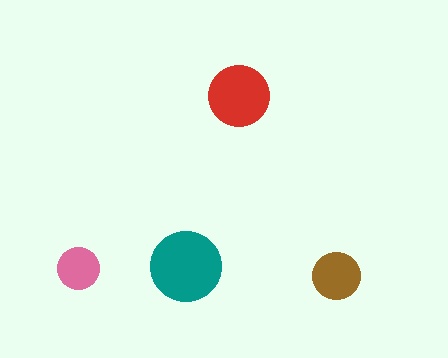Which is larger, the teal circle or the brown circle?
The teal one.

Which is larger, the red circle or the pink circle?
The red one.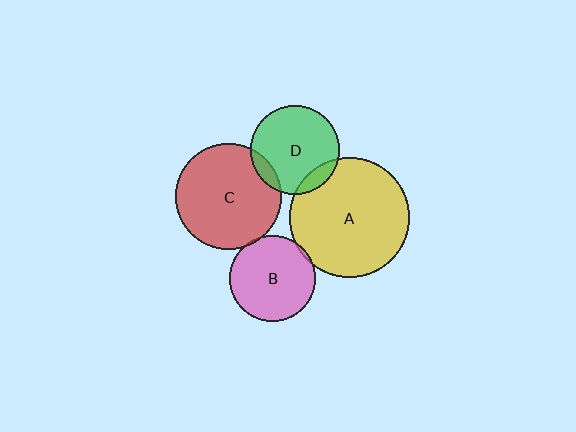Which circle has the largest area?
Circle A (yellow).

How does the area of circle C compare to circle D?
Approximately 1.4 times.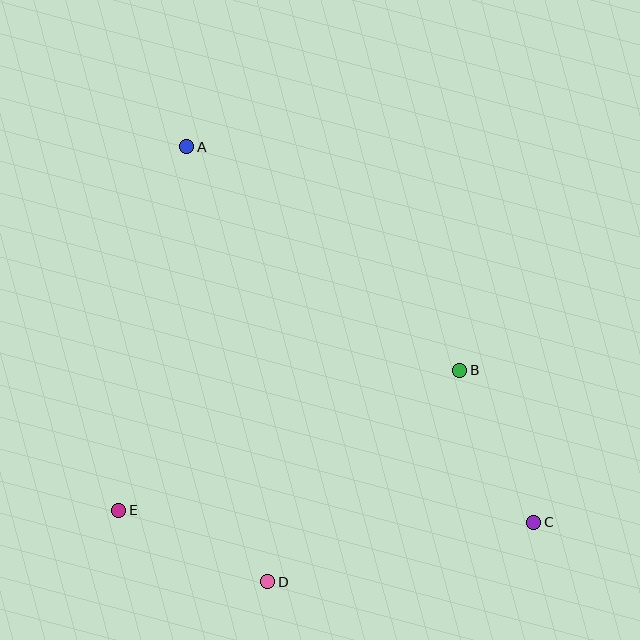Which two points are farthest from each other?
Points A and C are farthest from each other.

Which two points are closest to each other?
Points D and E are closest to each other.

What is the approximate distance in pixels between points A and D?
The distance between A and D is approximately 442 pixels.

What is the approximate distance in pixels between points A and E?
The distance between A and E is approximately 370 pixels.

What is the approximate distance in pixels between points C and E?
The distance between C and E is approximately 415 pixels.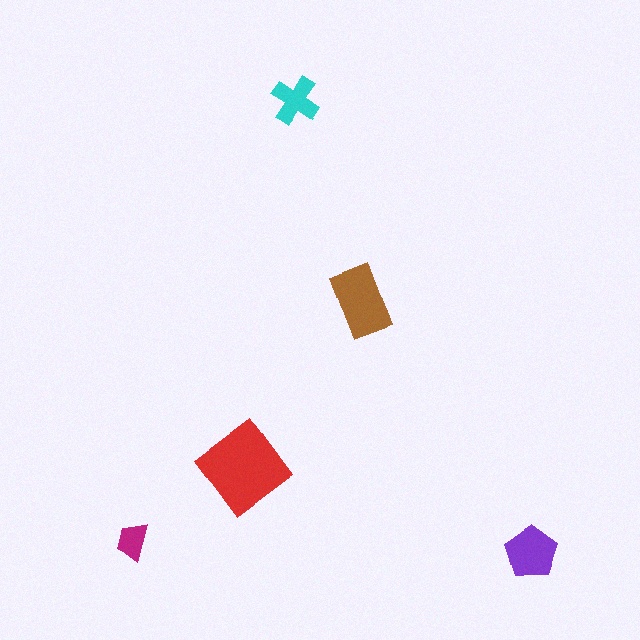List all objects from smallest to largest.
The magenta trapezoid, the cyan cross, the purple pentagon, the brown rectangle, the red diamond.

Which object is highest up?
The cyan cross is topmost.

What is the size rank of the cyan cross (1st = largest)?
4th.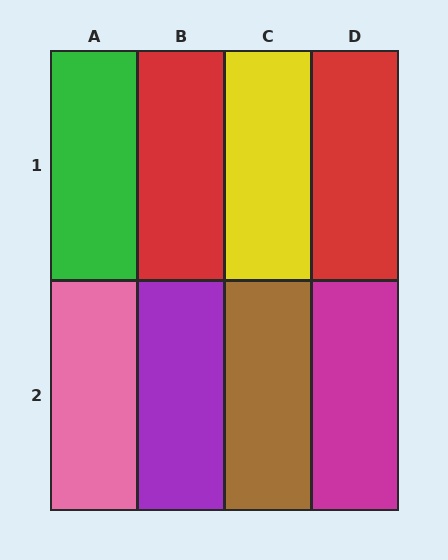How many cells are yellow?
1 cell is yellow.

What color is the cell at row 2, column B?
Purple.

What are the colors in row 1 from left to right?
Green, red, yellow, red.